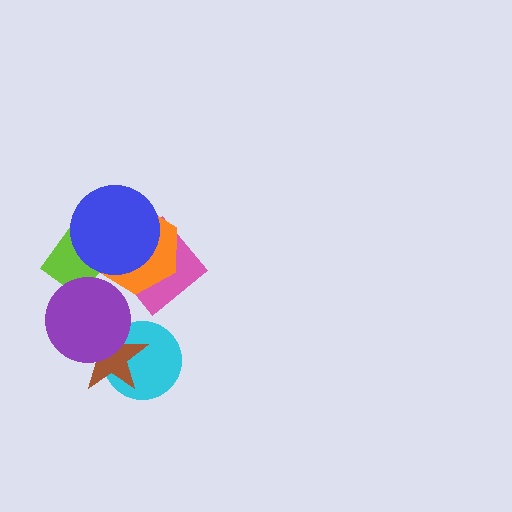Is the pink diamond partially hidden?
Yes, it is partially covered by another shape.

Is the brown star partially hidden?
Yes, it is partially covered by another shape.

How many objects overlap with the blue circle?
3 objects overlap with the blue circle.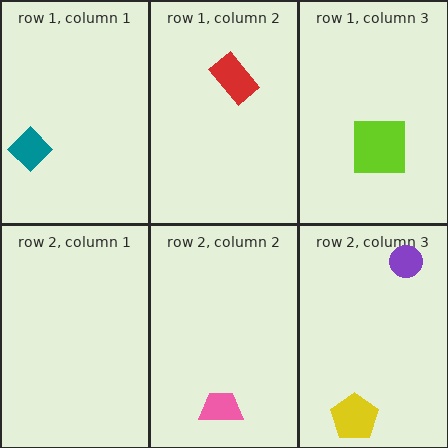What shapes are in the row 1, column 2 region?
The red rectangle.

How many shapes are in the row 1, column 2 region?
1.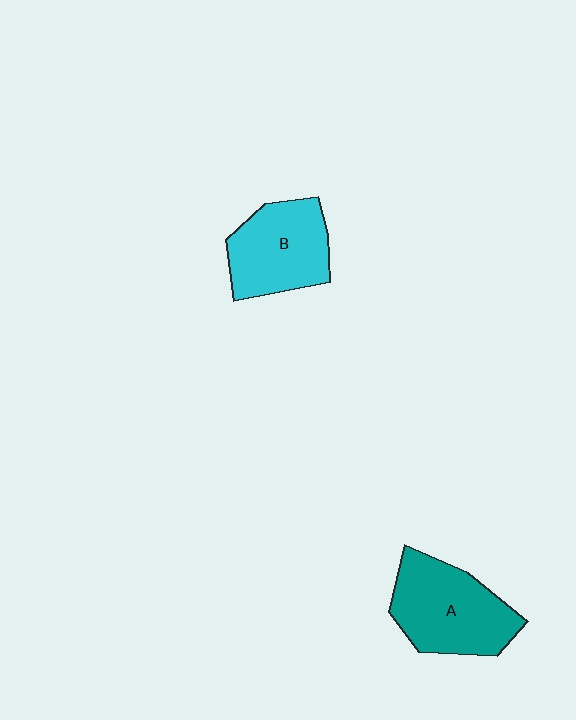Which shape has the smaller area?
Shape B (cyan).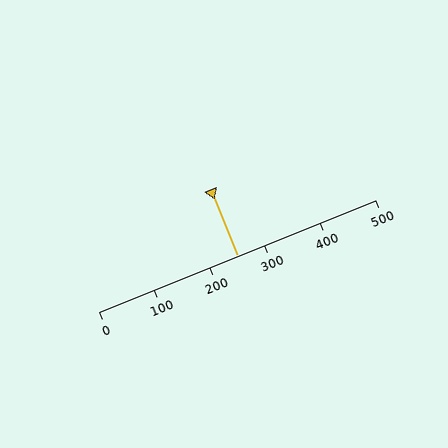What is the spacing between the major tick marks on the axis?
The major ticks are spaced 100 apart.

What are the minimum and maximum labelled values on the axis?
The axis runs from 0 to 500.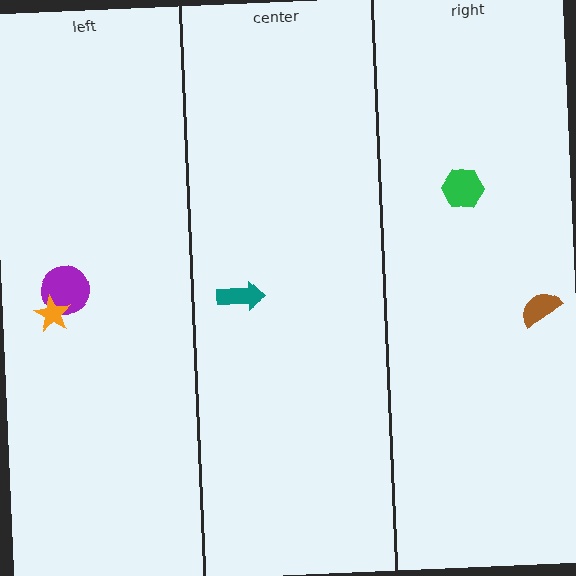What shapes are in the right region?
The green hexagon, the brown semicircle.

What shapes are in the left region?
The purple circle, the orange star.